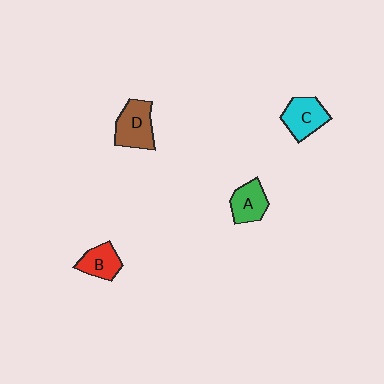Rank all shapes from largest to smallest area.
From largest to smallest: D (brown), C (cyan), A (green), B (red).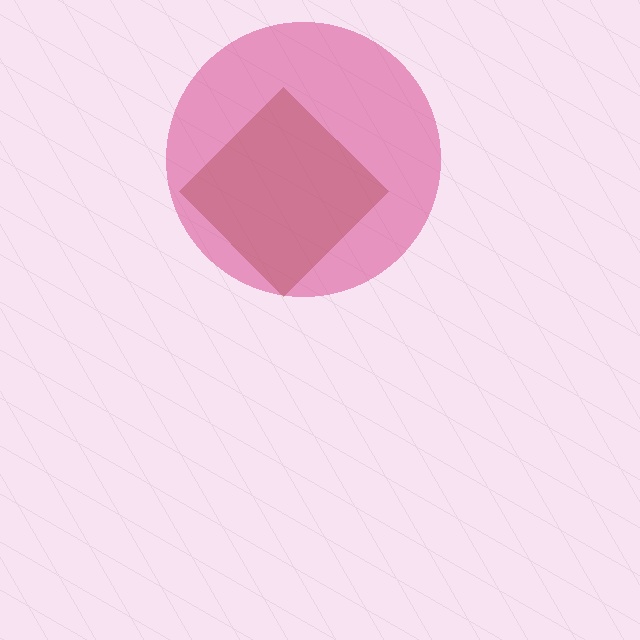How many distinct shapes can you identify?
There are 2 distinct shapes: a brown diamond, a magenta circle.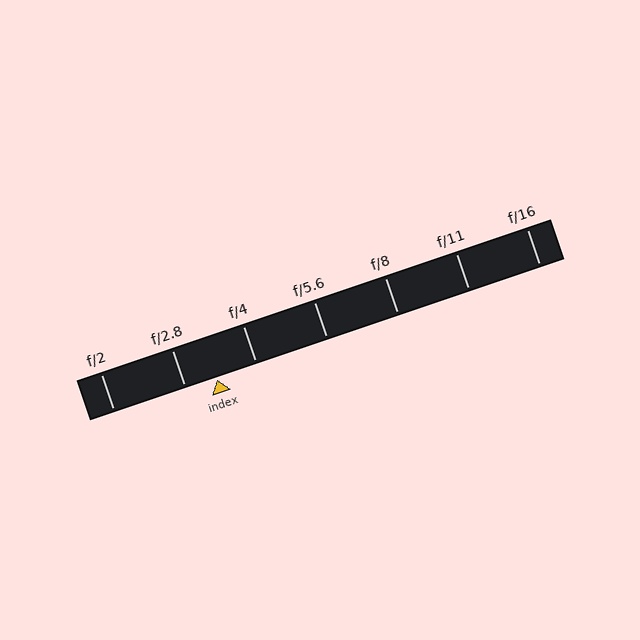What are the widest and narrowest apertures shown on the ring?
The widest aperture shown is f/2 and the narrowest is f/16.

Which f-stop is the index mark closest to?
The index mark is closest to f/2.8.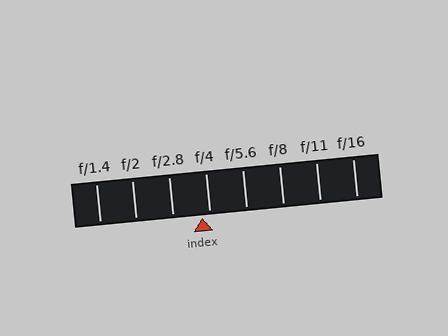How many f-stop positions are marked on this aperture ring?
There are 8 f-stop positions marked.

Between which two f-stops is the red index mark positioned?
The index mark is between f/2.8 and f/4.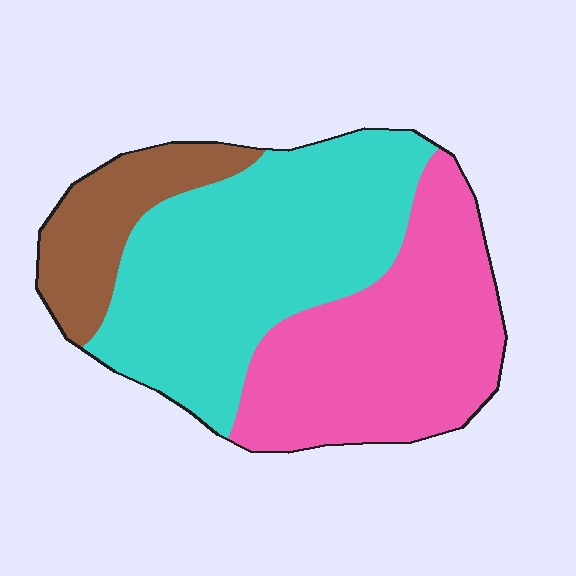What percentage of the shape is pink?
Pink takes up about three eighths (3/8) of the shape.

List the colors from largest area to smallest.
From largest to smallest: cyan, pink, brown.